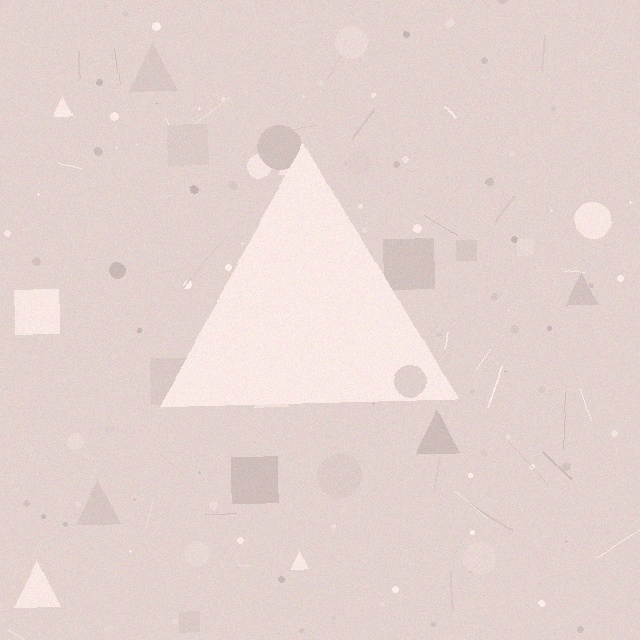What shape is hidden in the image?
A triangle is hidden in the image.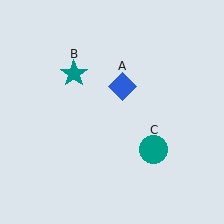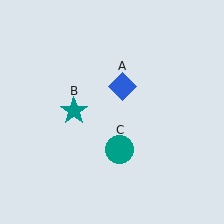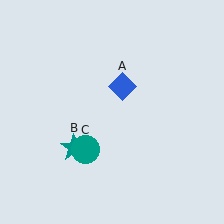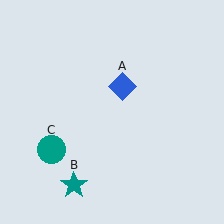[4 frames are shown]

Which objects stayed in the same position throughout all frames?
Blue diamond (object A) remained stationary.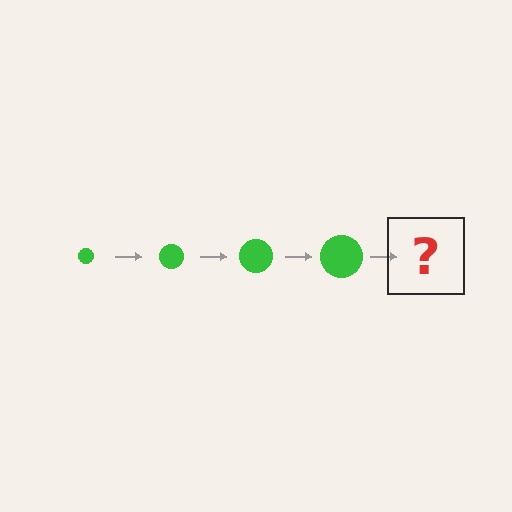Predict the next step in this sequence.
The next step is a green circle, larger than the previous one.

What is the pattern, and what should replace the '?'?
The pattern is that the circle gets progressively larger each step. The '?' should be a green circle, larger than the previous one.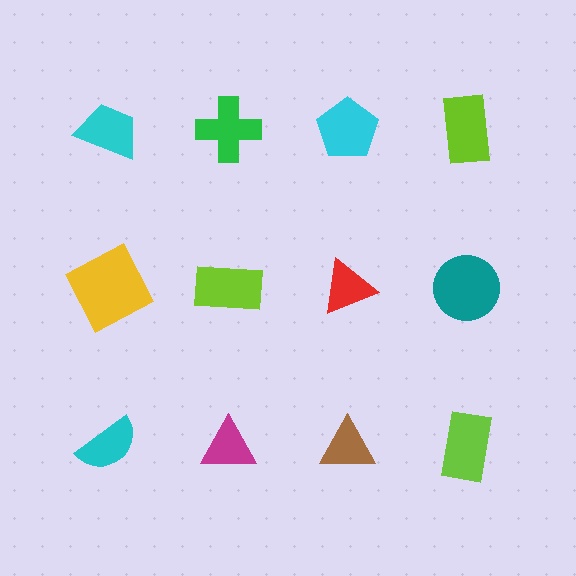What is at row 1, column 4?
A lime rectangle.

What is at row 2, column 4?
A teal circle.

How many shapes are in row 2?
4 shapes.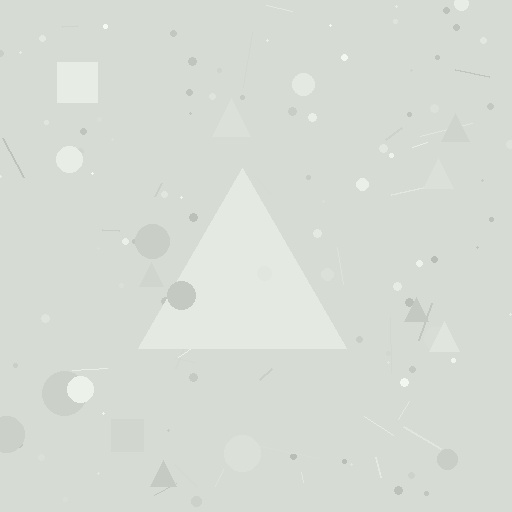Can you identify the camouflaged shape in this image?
The camouflaged shape is a triangle.